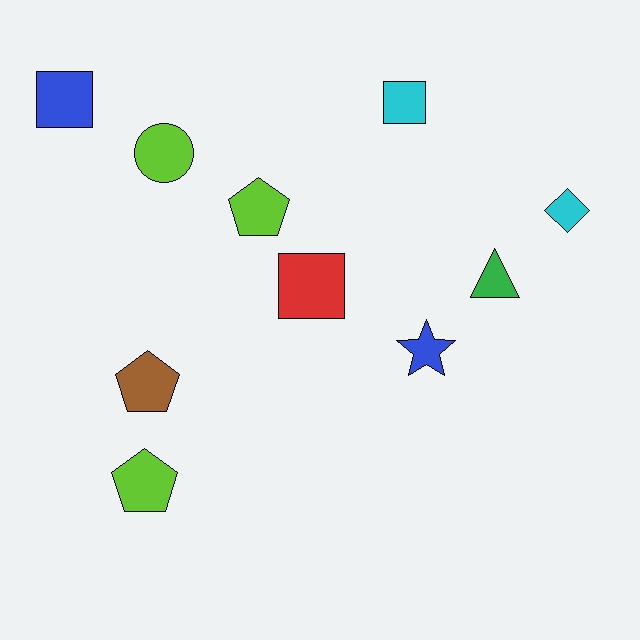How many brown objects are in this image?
There is 1 brown object.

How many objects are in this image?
There are 10 objects.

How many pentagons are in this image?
There are 3 pentagons.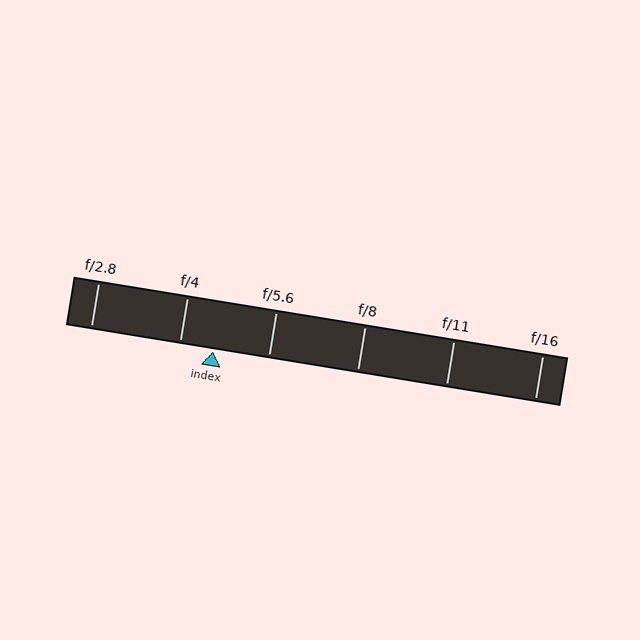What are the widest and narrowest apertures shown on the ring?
The widest aperture shown is f/2.8 and the narrowest is f/16.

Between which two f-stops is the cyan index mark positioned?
The index mark is between f/4 and f/5.6.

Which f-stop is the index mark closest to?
The index mark is closest to f/4.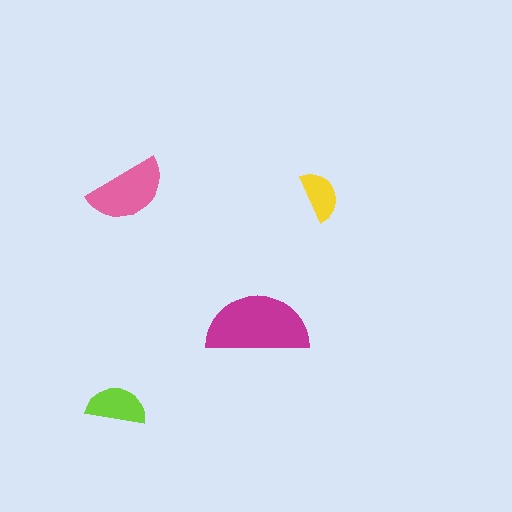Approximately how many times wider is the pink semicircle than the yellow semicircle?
About 1.5 times wider.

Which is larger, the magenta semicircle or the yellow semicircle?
The magenta one.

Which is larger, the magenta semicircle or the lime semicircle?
The magenta one.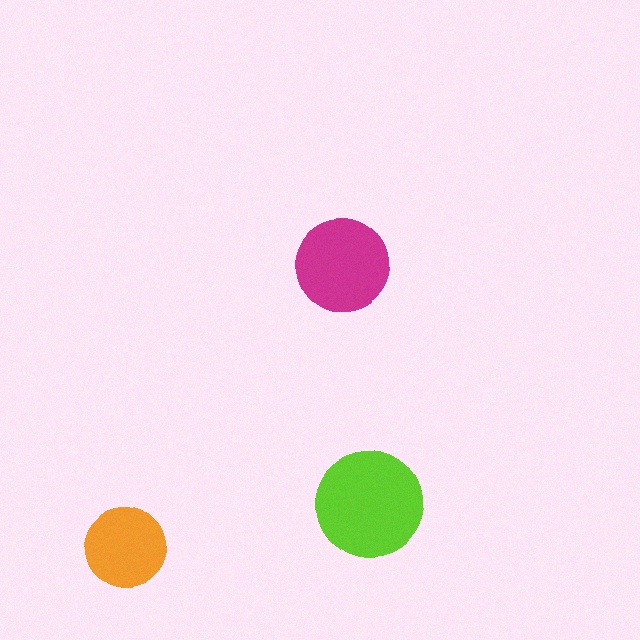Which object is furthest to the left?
The orange circle is leftmost.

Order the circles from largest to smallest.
the lime one, the magenta one, the orange one.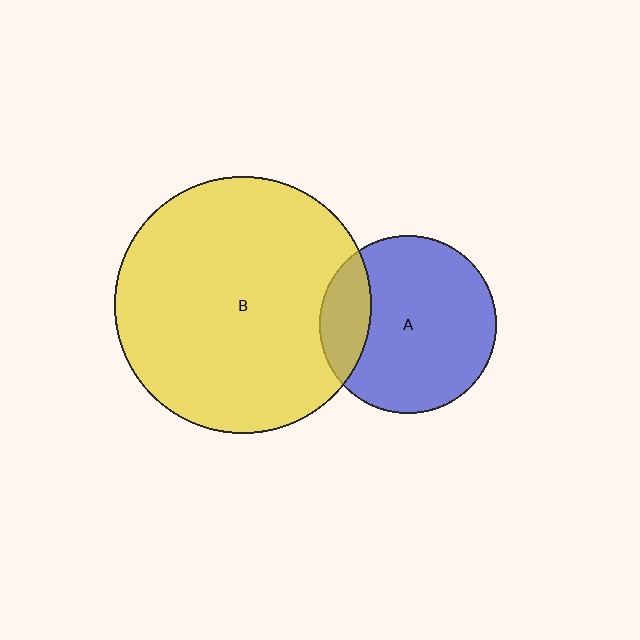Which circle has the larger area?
Circle B (yellow).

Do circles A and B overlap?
Yes.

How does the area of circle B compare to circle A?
Approximately 2.1 times.